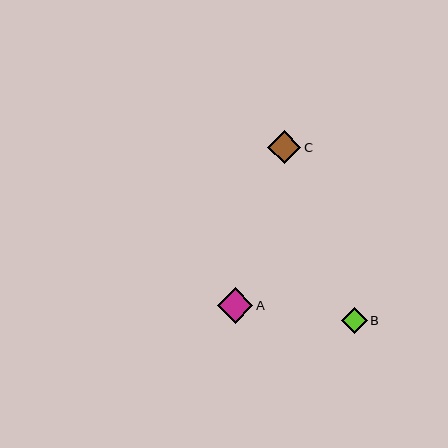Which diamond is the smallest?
Diamond B is the smallest with a size of approximately 26 pixels.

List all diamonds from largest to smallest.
From largest to smallest: A, C, B.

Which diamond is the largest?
Diamond A is the largest with a size of approximately 35 pixels.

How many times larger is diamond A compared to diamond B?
Diamond A is approximately 1.4 times the size of diamond B.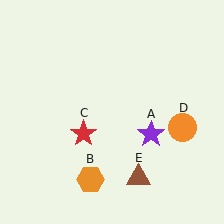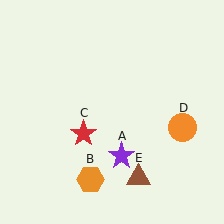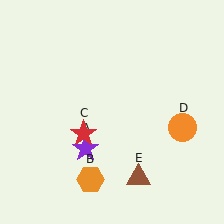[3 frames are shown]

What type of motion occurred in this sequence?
The purple star (object A) rotated clockwise around the center of the scene.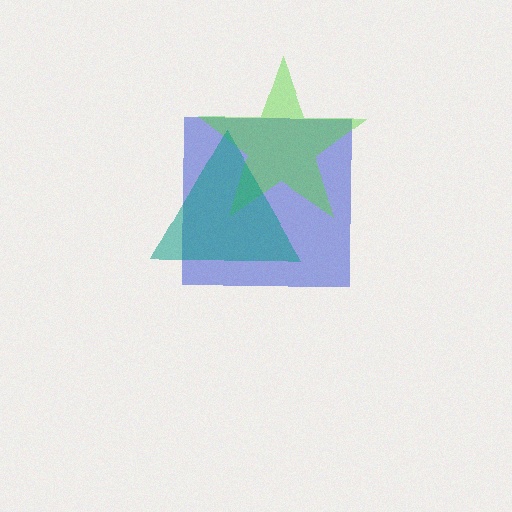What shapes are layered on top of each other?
The layered shapes are: a blue square, a lime star, a teal triangle.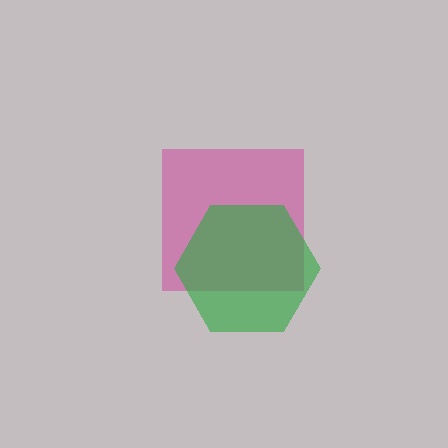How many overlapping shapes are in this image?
There are 2 overlapping shapes in the image.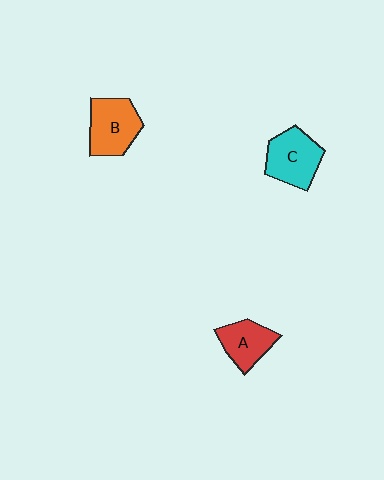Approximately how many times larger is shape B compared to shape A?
Approximately 1.3 times.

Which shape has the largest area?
Shape B (orange).